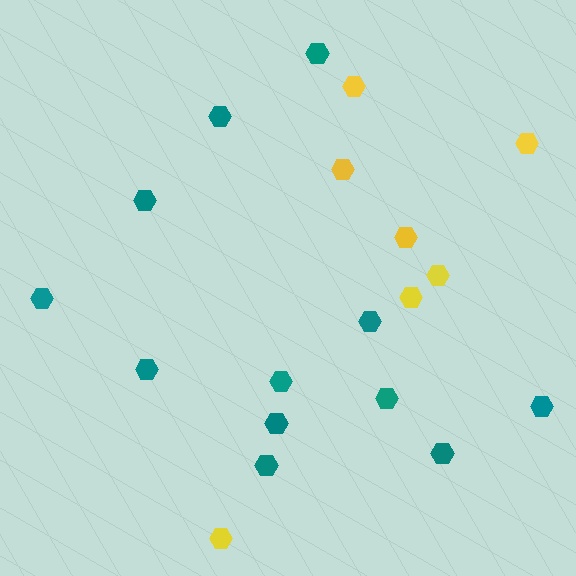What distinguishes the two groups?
There are 2 groups: one group of yellow hexagons (7) and one group of teal hexagons (12).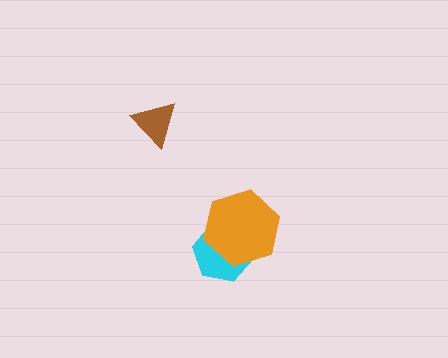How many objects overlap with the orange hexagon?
1 object overlaps with the orange hexagon.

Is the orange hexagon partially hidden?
No, no other shape covers it.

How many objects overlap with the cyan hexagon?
1 object overlaps with the cyan hexagon.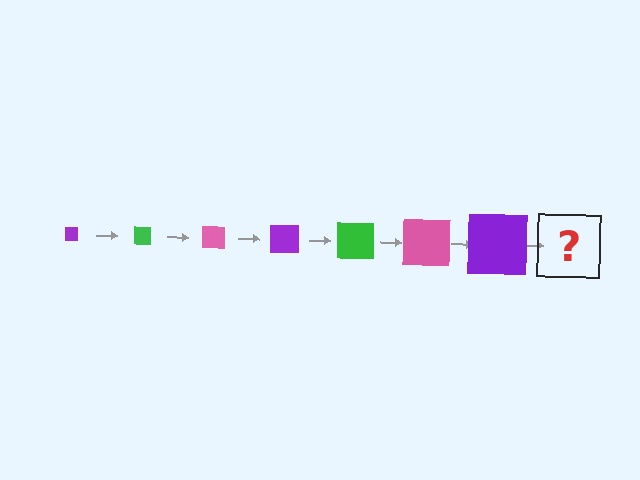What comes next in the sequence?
The next element should be a green square, larger than the previous one.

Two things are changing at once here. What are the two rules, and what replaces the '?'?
The two rules are that the square grows larger each step and the color cycles through purple, green, and pink. The '?' should be a green square, larger than the previous one.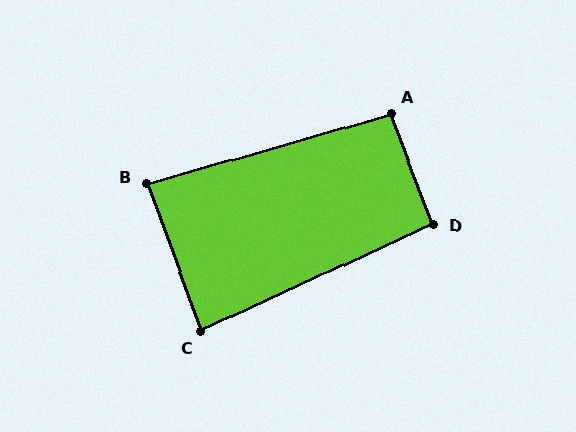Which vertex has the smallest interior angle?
C, at approximately 85 degrees.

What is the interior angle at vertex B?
Approximately 86 degrees (approximately right).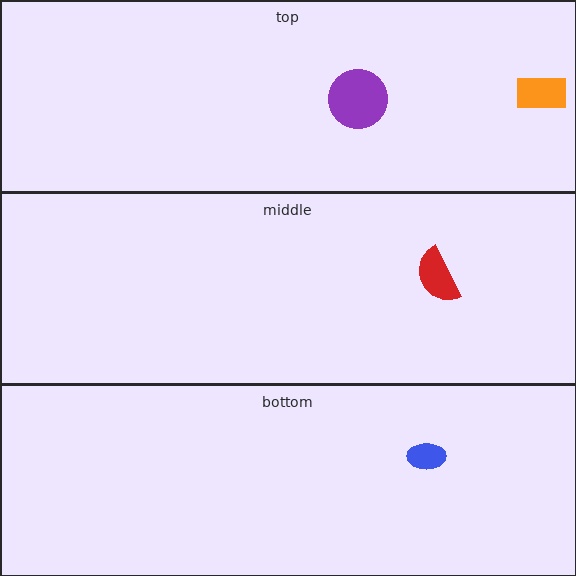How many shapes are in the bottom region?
1.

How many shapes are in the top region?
2.